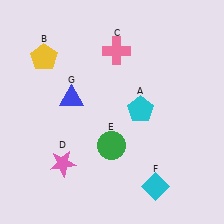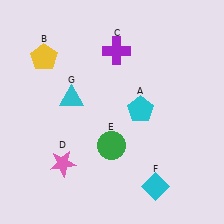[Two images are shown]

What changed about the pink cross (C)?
In Image 1, C is pink. In Image 2, it changed to purple.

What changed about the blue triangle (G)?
In Image 1, G is blue. In Image 2, it changed to cyan.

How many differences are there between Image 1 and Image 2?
There are 2 differences between the two images.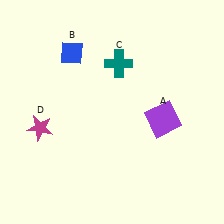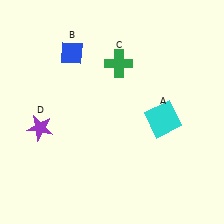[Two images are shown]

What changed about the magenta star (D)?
In Image 1, D is magenta. In Image 2, it changed to purple.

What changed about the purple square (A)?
In Image 1, A is purple. In Image 2, it changed to cyan.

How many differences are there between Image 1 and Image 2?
There are 3 differences between the two images.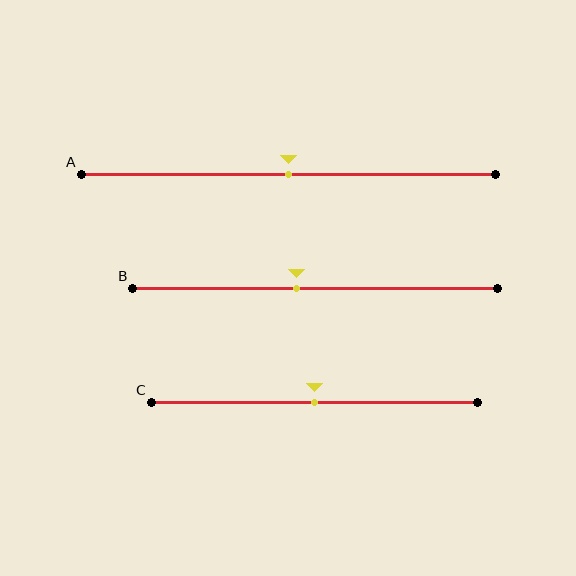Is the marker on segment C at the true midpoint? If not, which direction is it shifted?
Yes, the marker on segment C is at the true midpoint.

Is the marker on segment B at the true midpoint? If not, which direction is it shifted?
No, the marker on segment B is shifted to the left by about 5% of the segment length.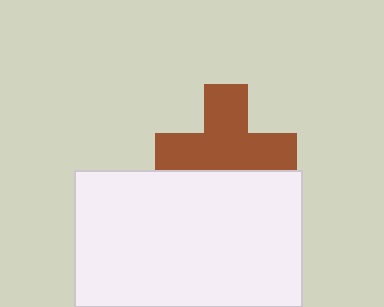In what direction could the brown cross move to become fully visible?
The brown cross could move up. That would shift it out from behind the white rectangle entirely.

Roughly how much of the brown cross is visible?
Most of it is visible (roughly 69%).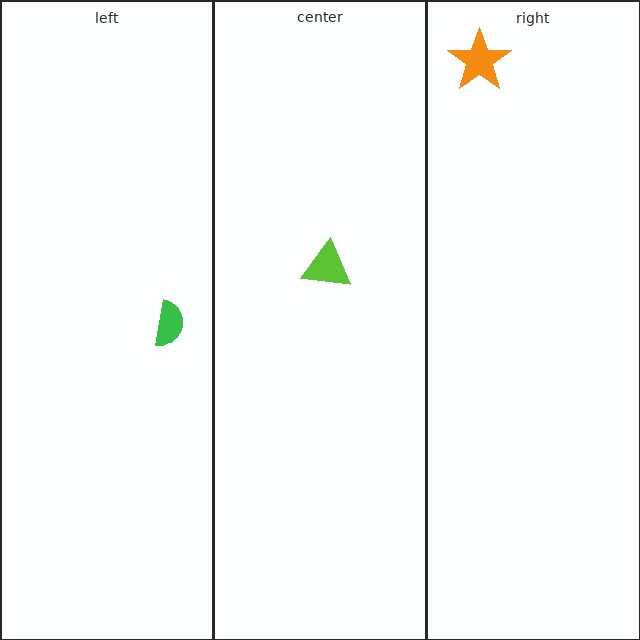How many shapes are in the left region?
1.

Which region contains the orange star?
The right region.